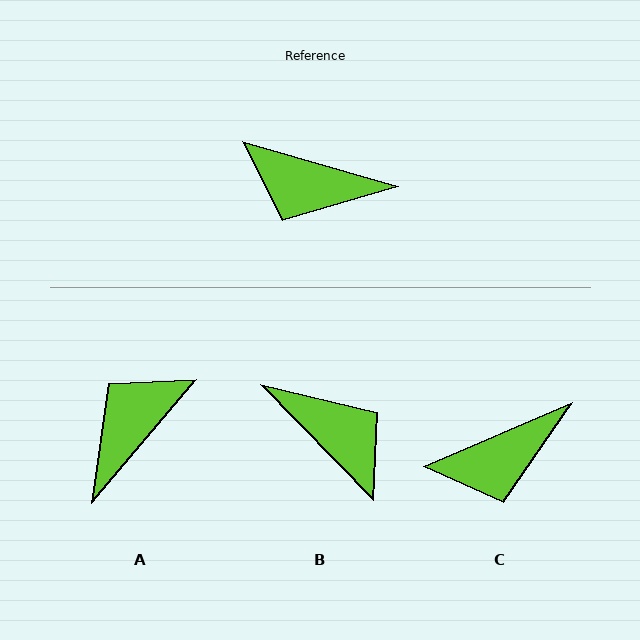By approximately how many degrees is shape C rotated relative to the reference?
Approximately 39 degrees counter-clockwise.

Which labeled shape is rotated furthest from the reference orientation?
B, about 151 degrees away.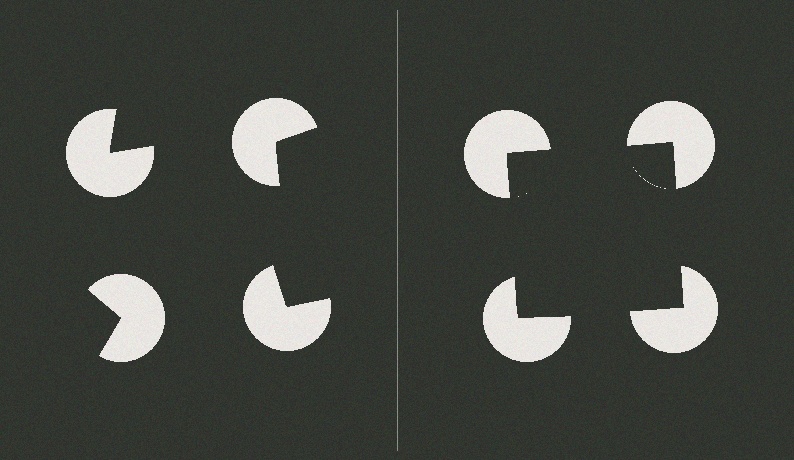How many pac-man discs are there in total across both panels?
8 — 4 on each side.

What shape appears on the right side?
An illusory square.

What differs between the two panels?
The pac-man discs are positioned identically on both sides; only the wedge orientations differ. On the right they align to a square; on the left they are misaligned.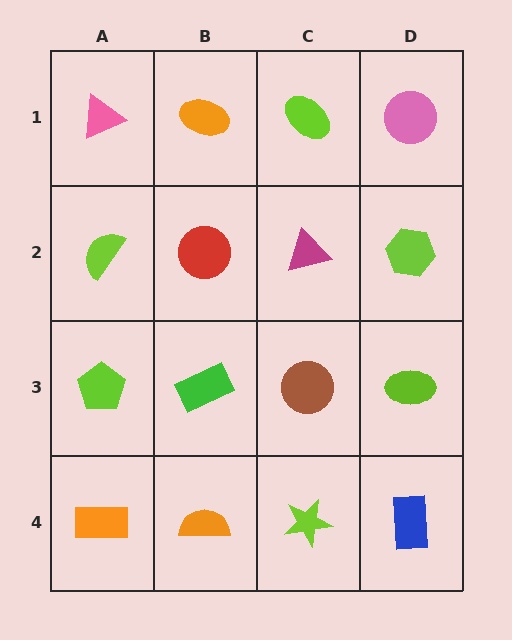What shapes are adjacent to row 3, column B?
A red circle (row 2, column B), an orange semicircle (row 4, column B), a lime pentagon (row 3, column A), a brown circle (row 3, column C).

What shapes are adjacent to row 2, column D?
A pink circle (row 1, column D), a lime ellipse (row 3, column D), a magenta triangle (row 2, column C).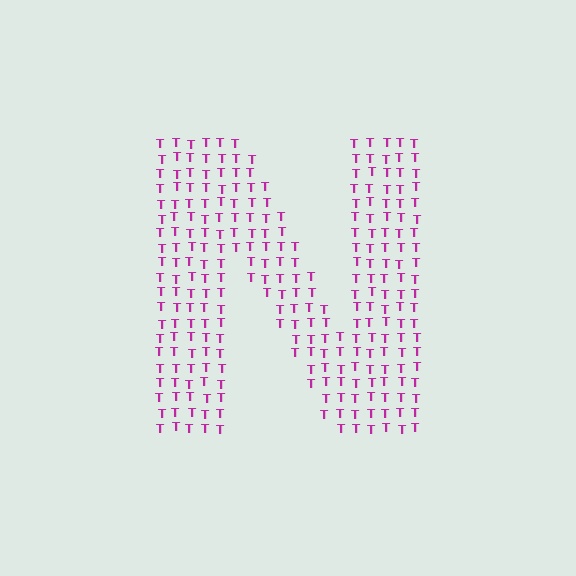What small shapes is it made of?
It is made of small letter T's.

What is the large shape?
The large shape is the letter N.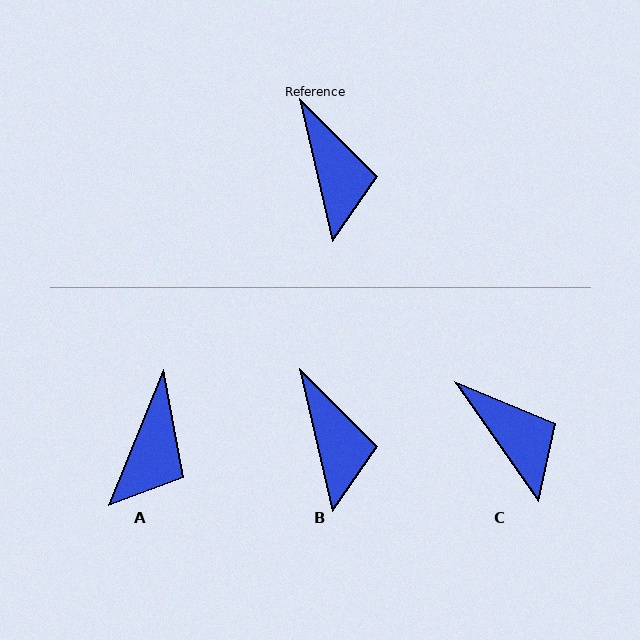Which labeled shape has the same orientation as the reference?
B.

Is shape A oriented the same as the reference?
No, it is off by about 34 degrees.